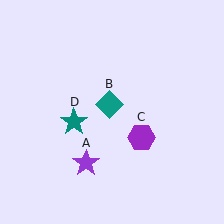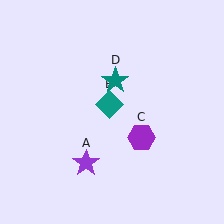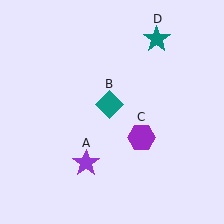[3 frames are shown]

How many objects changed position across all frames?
1 object changed position: teal star (object D).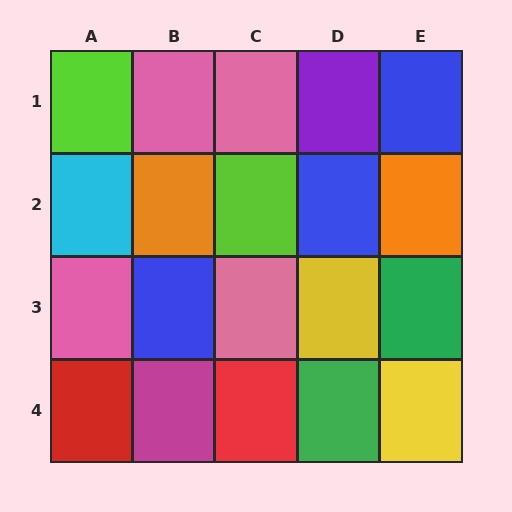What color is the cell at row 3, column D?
Yellow.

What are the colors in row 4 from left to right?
Red, magenta, red, green, yellow.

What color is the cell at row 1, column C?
Pink.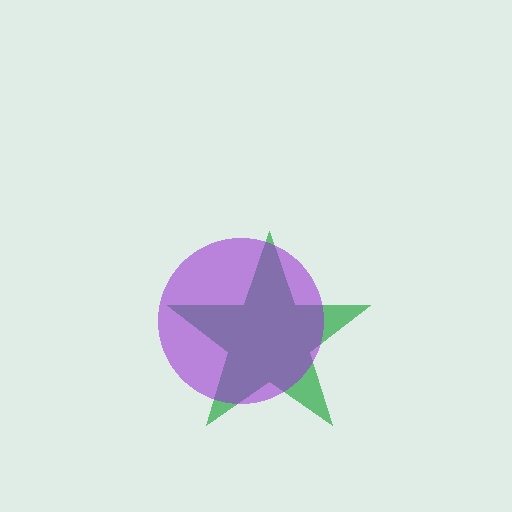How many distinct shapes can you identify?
There are 2 distinct shapes: a green star, a purple circle.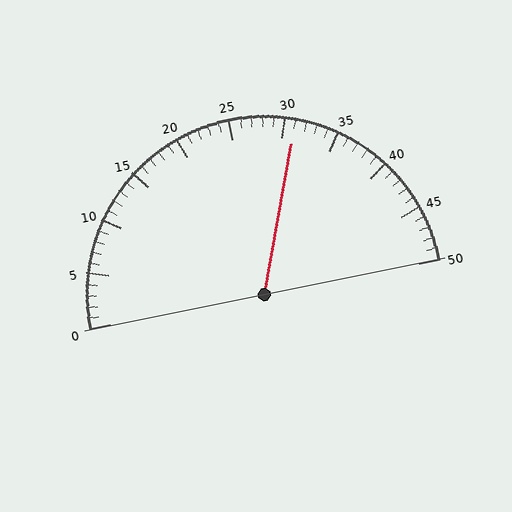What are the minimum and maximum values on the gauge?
The gauge ranges from 0 to 50.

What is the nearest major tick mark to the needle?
The nearest major tick mark is 30.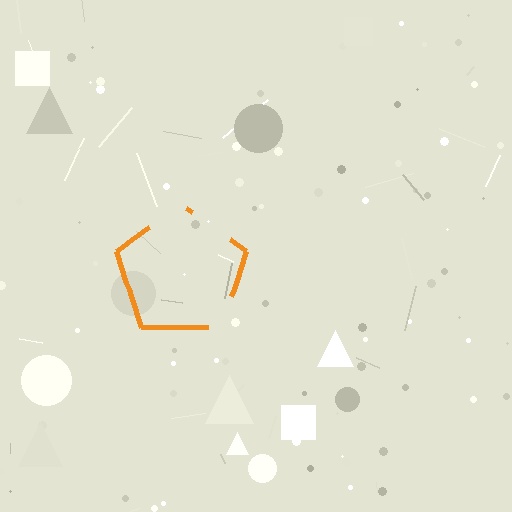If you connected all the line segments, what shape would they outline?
They would outline a pentagon.